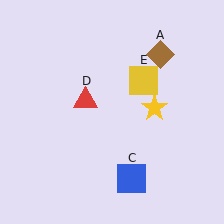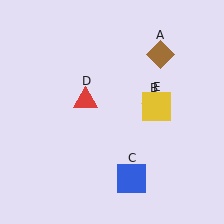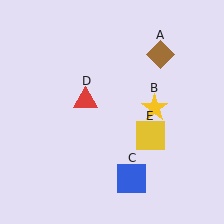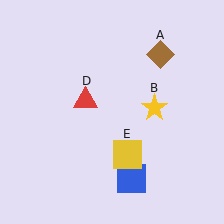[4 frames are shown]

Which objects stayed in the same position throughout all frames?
Brown diamond (object A) and yellow star (object B) and blue square (object C) and red triangle (object D) remained stationary.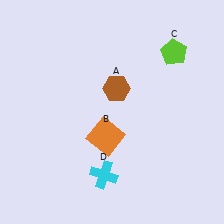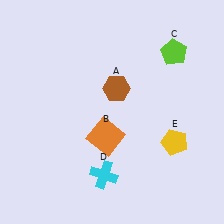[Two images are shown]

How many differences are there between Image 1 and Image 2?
There is 1 difference between the two images.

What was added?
A yellow pentagon (E) was added in Image 2.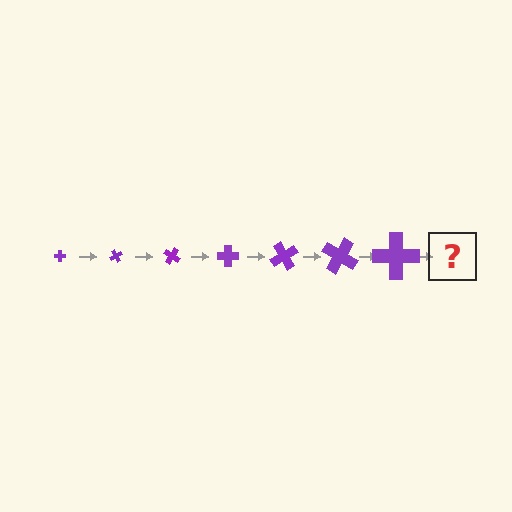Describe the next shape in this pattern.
It should be a cross, larger than the previous one and rotated 420 degrees from the start.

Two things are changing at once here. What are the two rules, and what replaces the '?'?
The two rules are that the cross grows larger each step and it rotates 60 degrees each step. The '?' should be a cross, larger than the previous one and rotated 420 degrees from the start.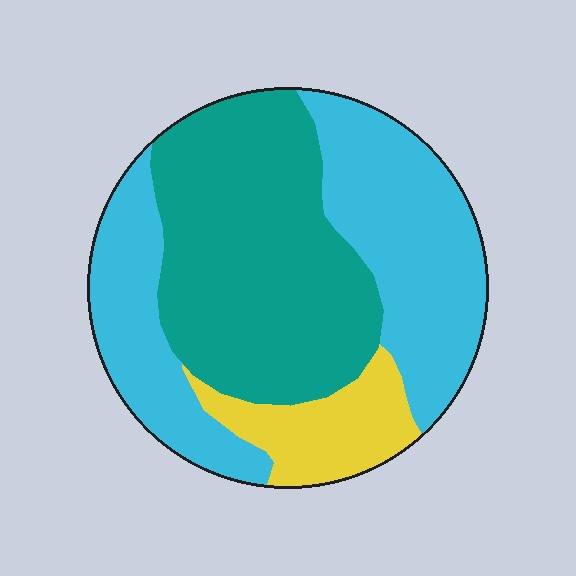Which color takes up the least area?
Yellow, at roughly 15%.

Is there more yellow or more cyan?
Cyan.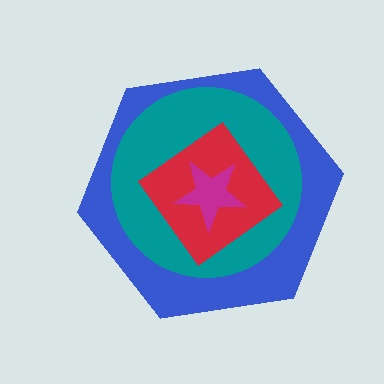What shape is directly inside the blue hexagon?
The teal circle.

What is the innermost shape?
The magenta star.